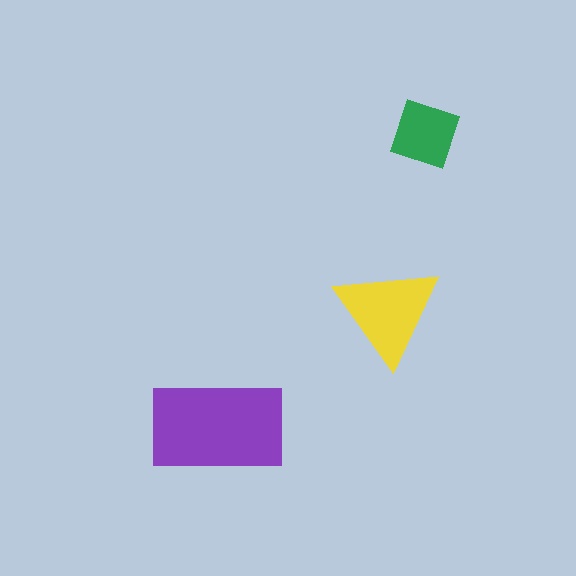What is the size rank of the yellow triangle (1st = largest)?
2nd.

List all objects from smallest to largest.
The green square, the yellow triangle, the purple rectangle.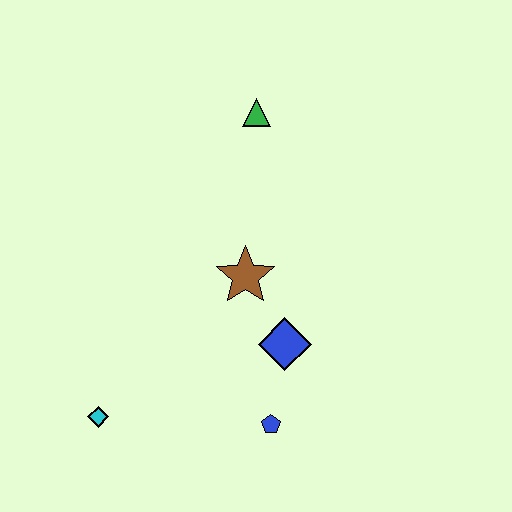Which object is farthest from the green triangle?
The cyan diamond is farthest from the green triangle.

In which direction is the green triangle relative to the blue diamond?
The green triangle is above the blue diamond.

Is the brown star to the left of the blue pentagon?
Yes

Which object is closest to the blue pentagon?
The blue diamond is closest to the blue pentagon.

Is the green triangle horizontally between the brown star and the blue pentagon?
Yes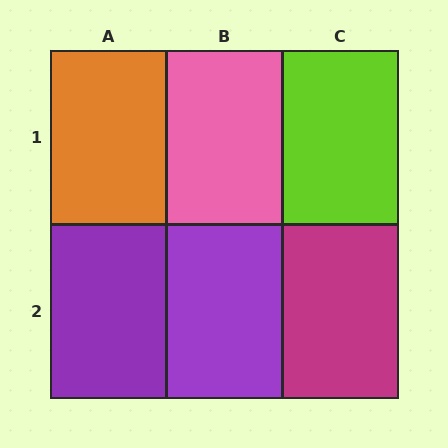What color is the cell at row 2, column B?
Purple.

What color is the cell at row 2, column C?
Magenta.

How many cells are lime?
1 cell is lime.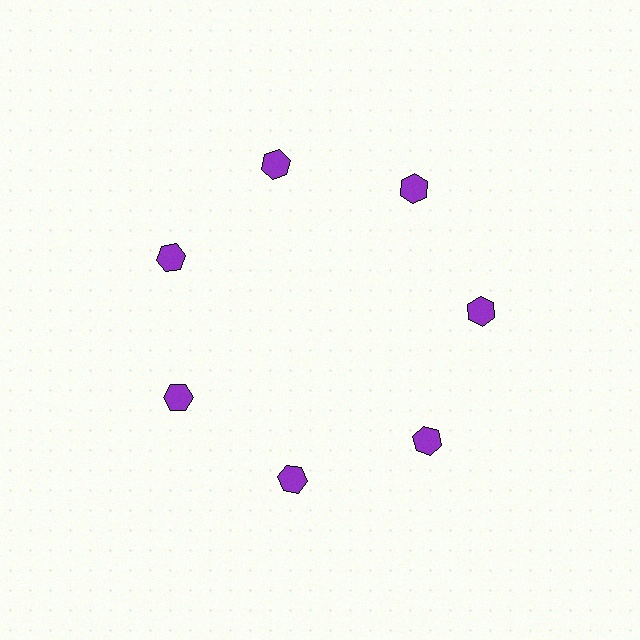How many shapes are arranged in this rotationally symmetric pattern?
There are 7 shapes, arranged in 7 groups of 1.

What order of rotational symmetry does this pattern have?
This pattern has 7-fold rotational symmetry.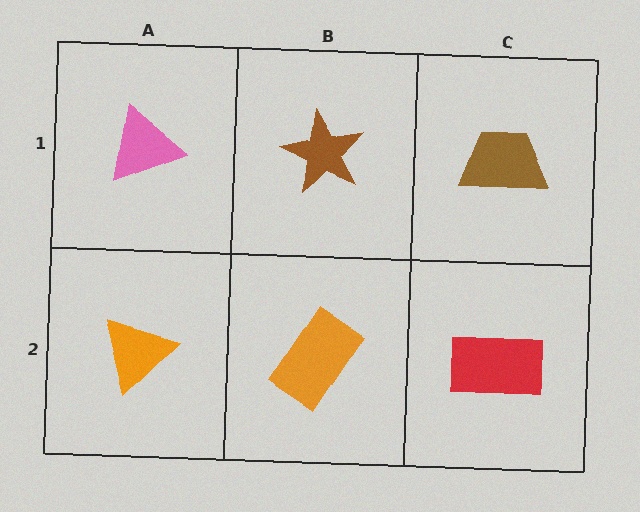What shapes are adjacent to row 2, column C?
A brown trapezoid (row 1, column C), an orange rectangle (row 2, column B).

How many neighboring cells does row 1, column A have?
2.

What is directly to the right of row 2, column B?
A red rectangle.